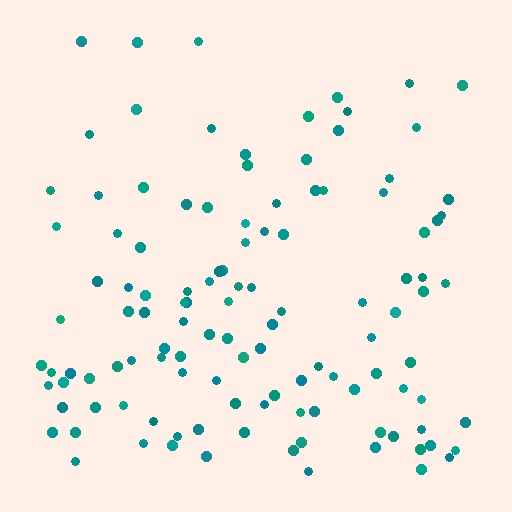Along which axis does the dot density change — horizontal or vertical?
Vertical.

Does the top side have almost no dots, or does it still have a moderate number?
Still a moderate number, just noticeably fewer than the bottom.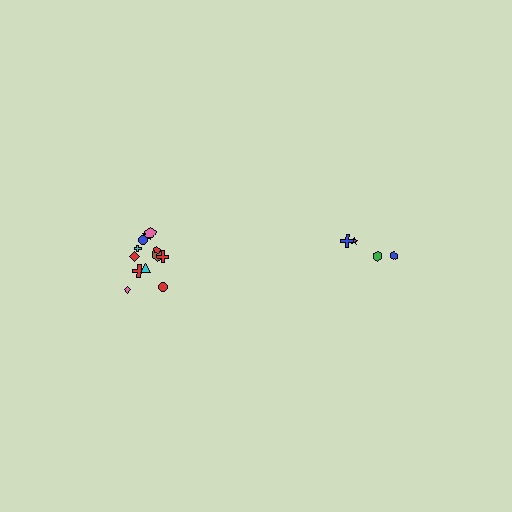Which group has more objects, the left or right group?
The left group.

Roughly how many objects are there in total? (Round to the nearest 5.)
Roughly 15 objects in total.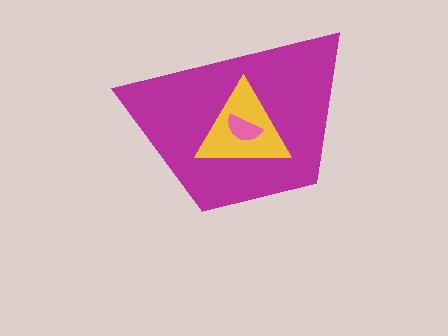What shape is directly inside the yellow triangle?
The pink semicircle.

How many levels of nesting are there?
3.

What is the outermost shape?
The magenta trapezoid.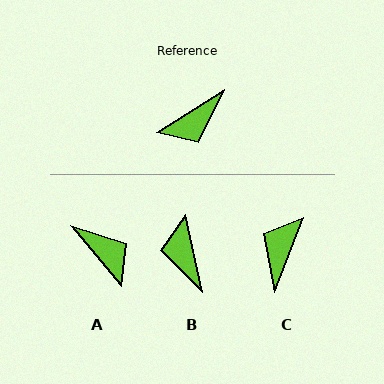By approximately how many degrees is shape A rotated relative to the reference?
Approximately 97 degrees counter-clockwise.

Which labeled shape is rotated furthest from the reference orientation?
C, about 144 degrees away.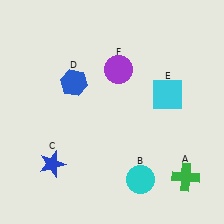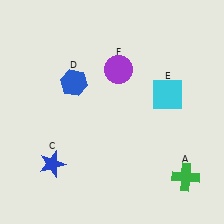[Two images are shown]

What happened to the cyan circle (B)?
The cyan circle (B) was removed in Image 2. It was in the bottom-right area of Image 1.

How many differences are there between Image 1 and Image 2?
There is 1 difference between the two images.